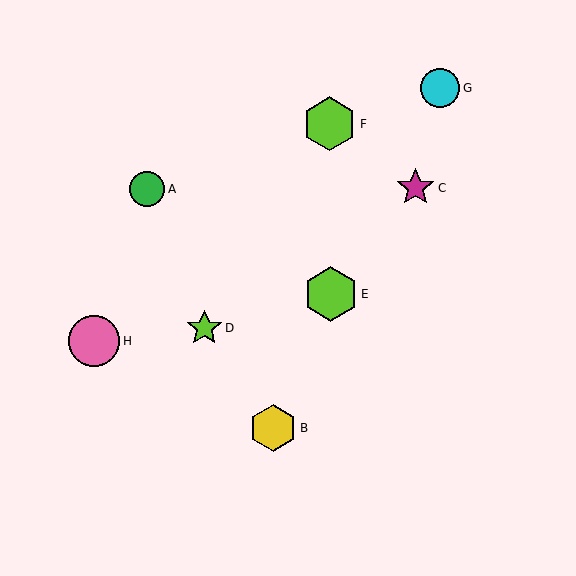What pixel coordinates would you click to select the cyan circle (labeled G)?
Click at (440, 88) to select the cyan circle G.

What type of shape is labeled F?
Shape F is a lime hexagon.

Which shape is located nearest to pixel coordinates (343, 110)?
The lime hexagon (labeled F) at (330, 124) is nearest to that location.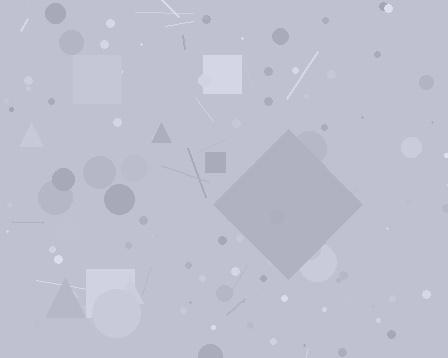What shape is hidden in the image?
A diamond is hidden in the image.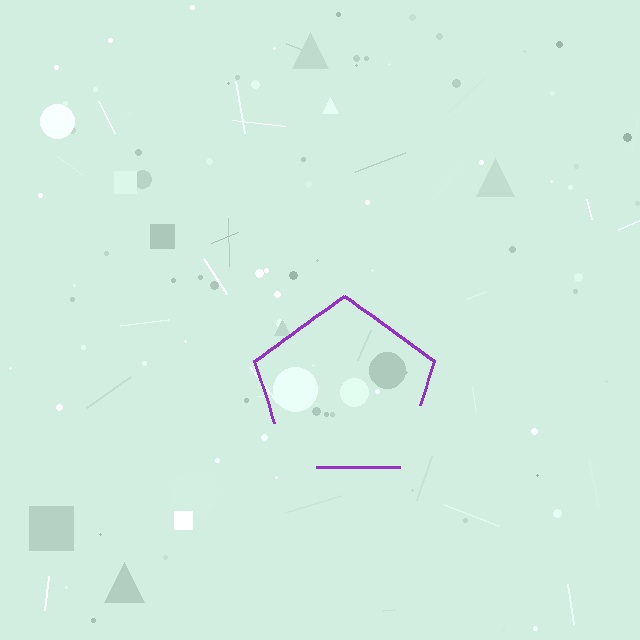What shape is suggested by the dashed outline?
The dashed outline suggests a pentagon.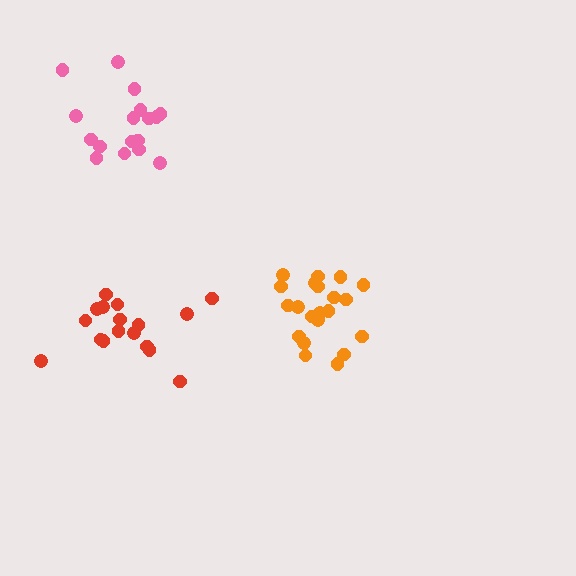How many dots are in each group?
Group 1: 21 dots, Group 2: 17 dots, Group 3: 17 dots (55 total).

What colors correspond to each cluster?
The clusters are colored: orange, red, pink.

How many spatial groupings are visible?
There are 3 spatial groupings.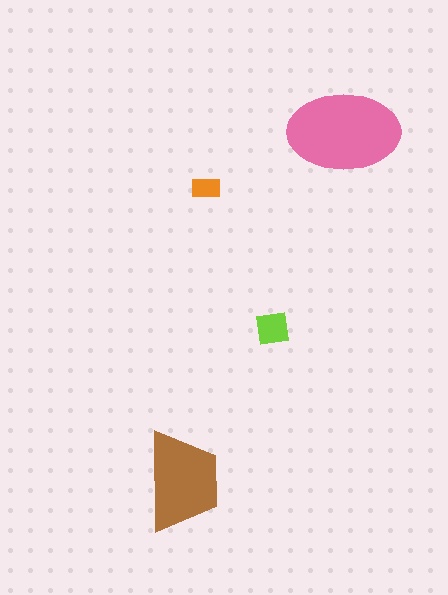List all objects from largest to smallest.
The pink ellipse, the brown trapezoid, the lime square, the orange rectangle.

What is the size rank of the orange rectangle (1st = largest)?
4th.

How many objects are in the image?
There are 4 objects in the image.